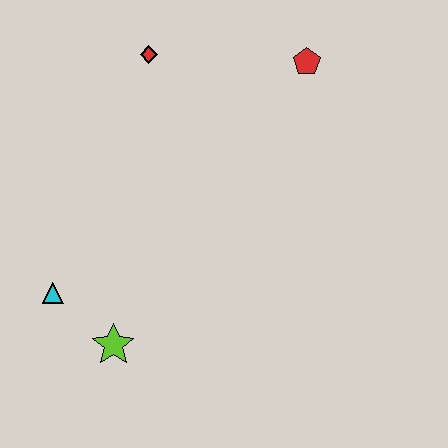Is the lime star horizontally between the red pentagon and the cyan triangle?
Yes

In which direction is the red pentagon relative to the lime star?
The red pentagon is above the lime star.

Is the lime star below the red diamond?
Yes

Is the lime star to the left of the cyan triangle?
No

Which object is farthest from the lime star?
The red pentagon is farthest from the lime star.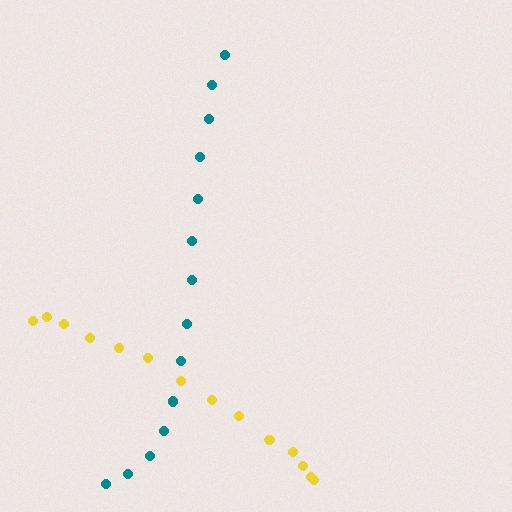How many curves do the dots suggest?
There are 2 distinct paths.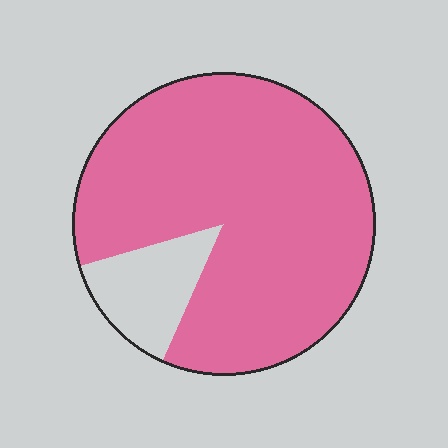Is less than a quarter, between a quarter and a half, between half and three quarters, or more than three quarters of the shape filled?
More than three quarters.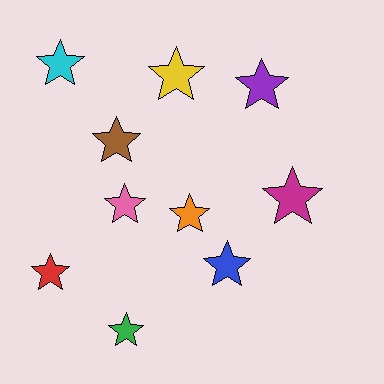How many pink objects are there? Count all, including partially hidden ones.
There is 1 pink object.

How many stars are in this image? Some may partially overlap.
There are 10 stars.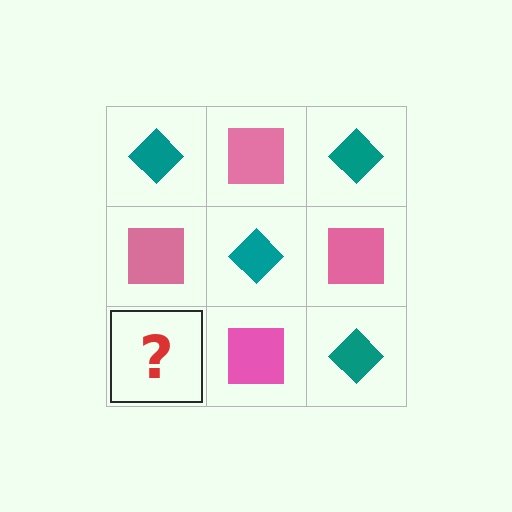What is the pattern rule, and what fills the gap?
The rule is that it alternates teal diamond and pink square in a checkerboard pattern. The gap should be filled with a teal diamond.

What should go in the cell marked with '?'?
The missing cell should contain a teal diamond.